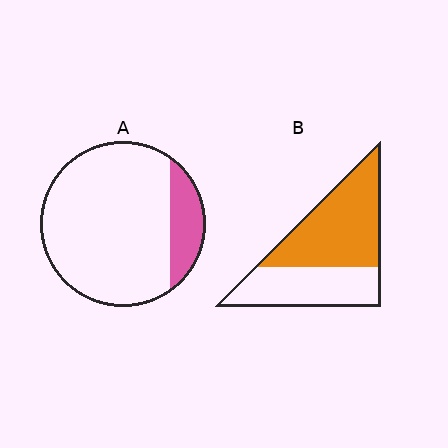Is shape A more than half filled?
No.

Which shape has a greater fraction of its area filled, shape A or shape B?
Shape B.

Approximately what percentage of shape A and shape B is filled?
A is approximately 15% and B is approximately 60%.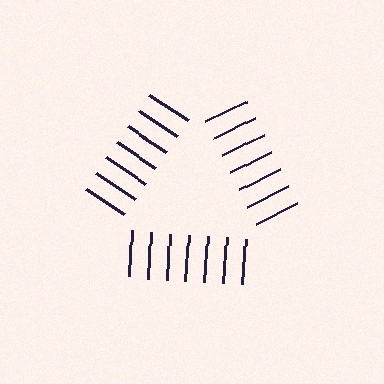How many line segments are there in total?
21 — 7 along each of the 3 edges.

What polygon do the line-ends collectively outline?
An illusory triangle — the line segments terminate on its edges but no continuous stroke is drawn.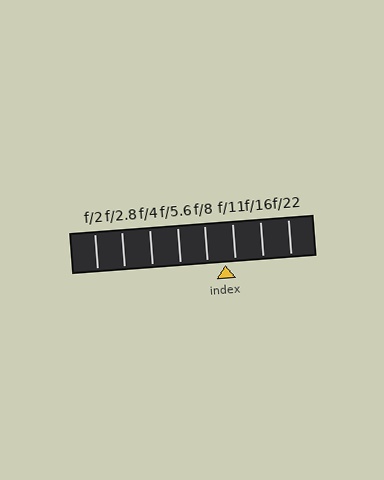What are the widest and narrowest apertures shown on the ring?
The widest aperture shown is f/2 and the narrowest is f/22.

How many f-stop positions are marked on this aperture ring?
There are 8 f-stop positions marked.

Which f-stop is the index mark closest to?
The index mark is closest to f/11.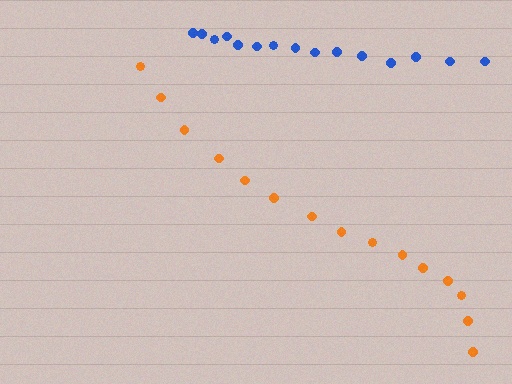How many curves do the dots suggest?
There are 2 distinct paths.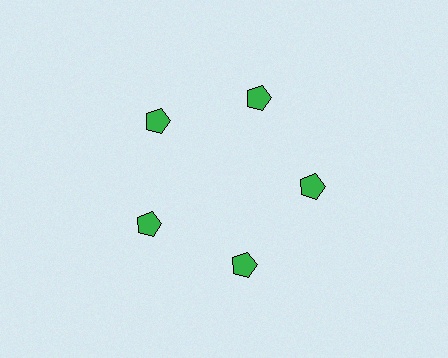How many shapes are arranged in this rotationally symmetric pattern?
There are 5 shapes, arranged in 5 groups of 1.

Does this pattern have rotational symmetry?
Yes, this pattern has 5-fold rotational symmetry. It looks the same after rotating 72 degrees around the center.